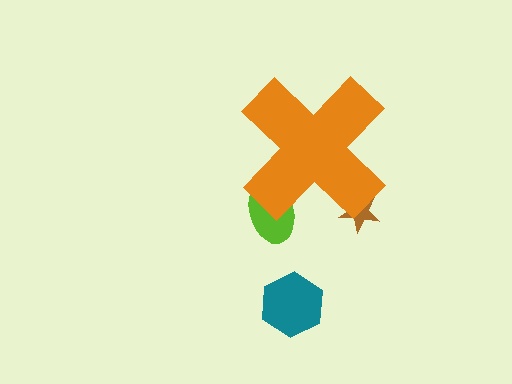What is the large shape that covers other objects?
An orange cross.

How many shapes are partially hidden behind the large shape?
2 shapes are partially hidden.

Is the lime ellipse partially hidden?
Yes, the lime ellipse is partially hidden behind the orange cross.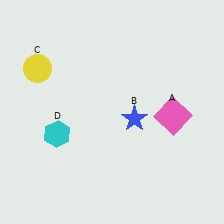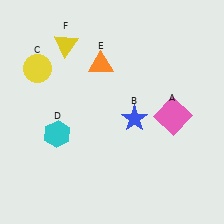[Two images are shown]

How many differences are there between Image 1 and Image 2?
There are 2 differences between the two images.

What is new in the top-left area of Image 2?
An orange triangle (E) was added in the top-left area of Image 2.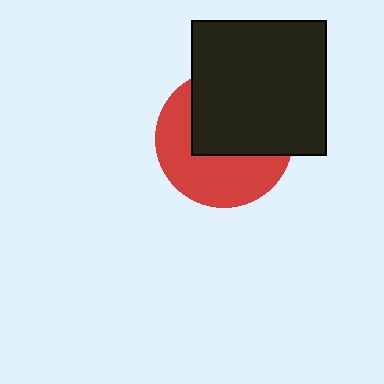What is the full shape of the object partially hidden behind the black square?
The partially hidden object is a red circle.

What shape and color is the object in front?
The object in front is a black square.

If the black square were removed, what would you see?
You would see the complete red circle.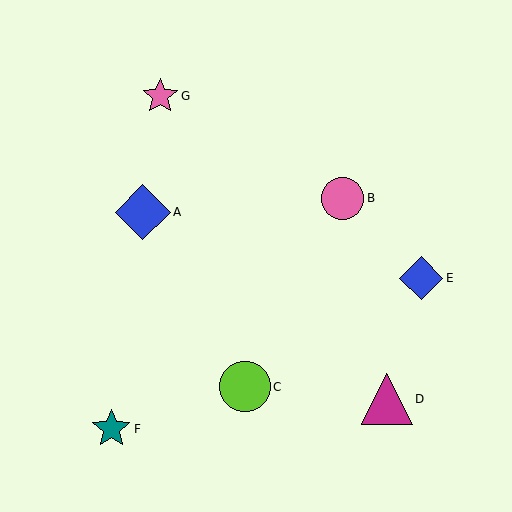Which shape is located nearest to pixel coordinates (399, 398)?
The magenta triangle (labeled D) at (387, 399) is nearest to that location.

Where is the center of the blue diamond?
The center of the blue diamond is at (421, 278).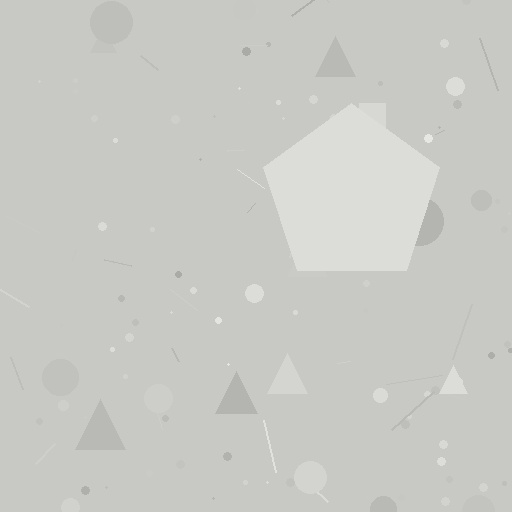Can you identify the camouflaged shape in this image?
The camouflaged shape is a pentagon.